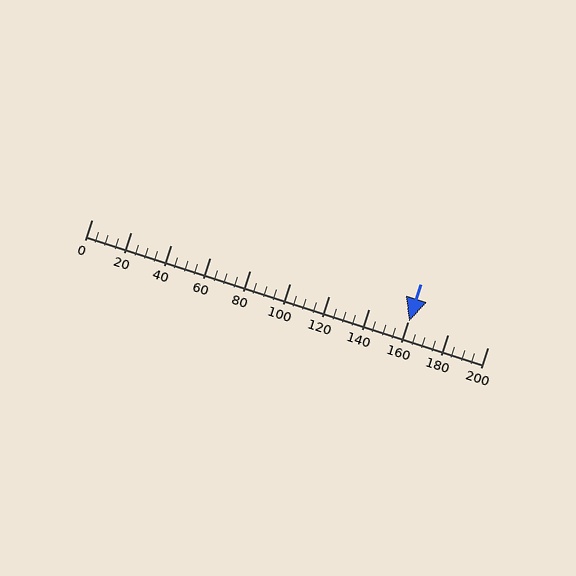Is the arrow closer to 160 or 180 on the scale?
The arrow is closer to 160.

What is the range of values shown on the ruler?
The ruler shows values from 0 to 200.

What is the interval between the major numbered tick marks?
The major tick marks are spaced 20 units apart.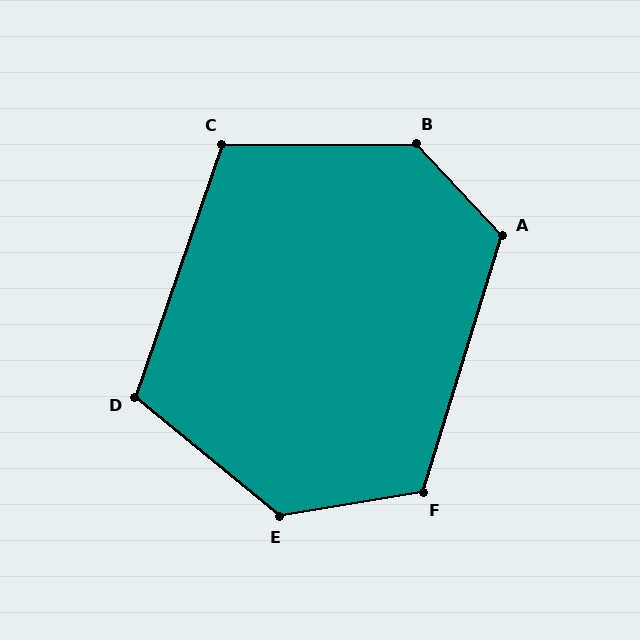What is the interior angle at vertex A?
Approximately 120 degrees (obtuse).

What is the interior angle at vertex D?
Approximately 110 degrees (obtuse).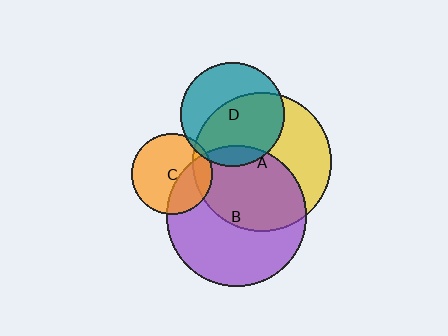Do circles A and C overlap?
Yes.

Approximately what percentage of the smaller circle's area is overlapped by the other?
Approximately 15%.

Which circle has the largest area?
Circle B (purple).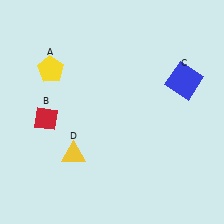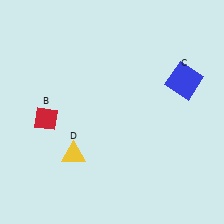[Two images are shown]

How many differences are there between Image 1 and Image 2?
There is 1 difference between the two images.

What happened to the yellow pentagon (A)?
The yellow pentagon (A) was removed in Image 2. It was in the top-left area of Image 1.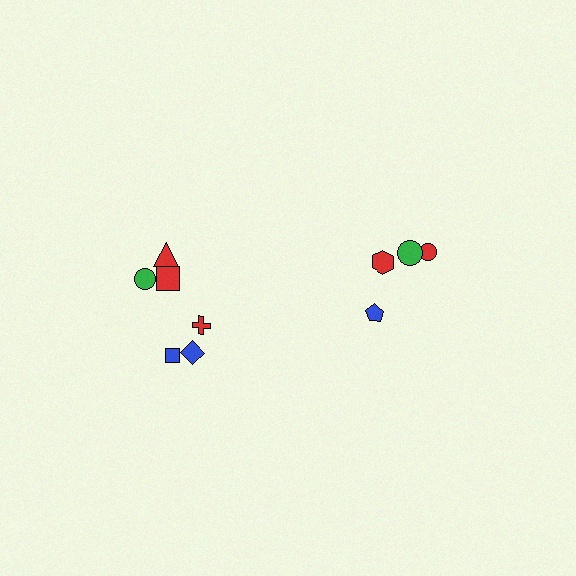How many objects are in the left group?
There are 6 objects.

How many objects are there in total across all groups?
There are 10 objects.